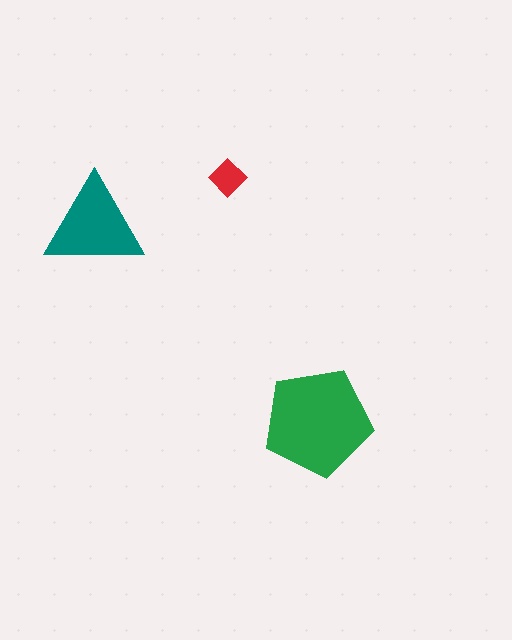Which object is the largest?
The green pentagon.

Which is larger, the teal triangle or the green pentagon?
The green pentagon.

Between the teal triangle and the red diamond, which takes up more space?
The teal triangle.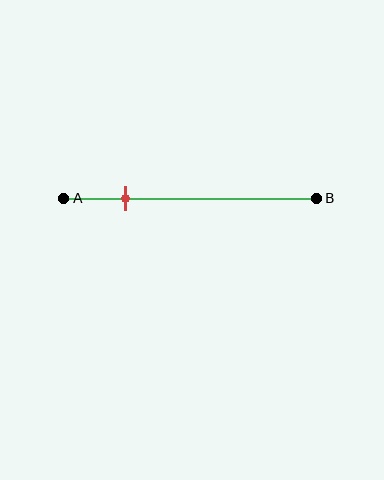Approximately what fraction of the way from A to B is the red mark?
The red mark is approximately 25% of the way from A to B.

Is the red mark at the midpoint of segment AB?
No, the mark is at about 25% from A, not at the 50% midpoint.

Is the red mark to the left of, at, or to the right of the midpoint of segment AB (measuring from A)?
The red mark is to the left of the midpoint of segment AB.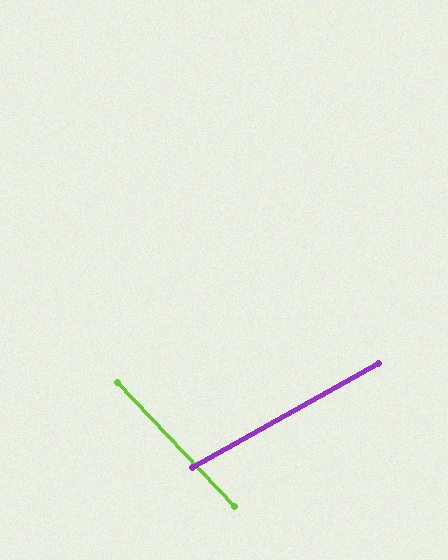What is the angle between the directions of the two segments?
Approximately 76 degrees.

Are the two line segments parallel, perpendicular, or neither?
Neither parallel nor perpendicular — they differ by about 76°.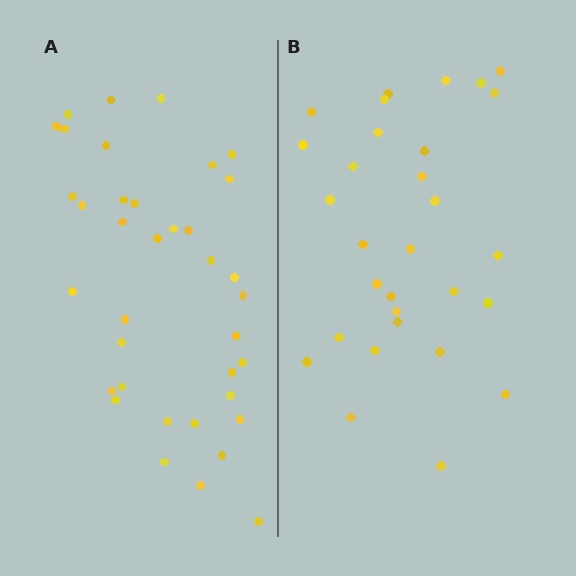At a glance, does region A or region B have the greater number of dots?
Region A (the left region) has more dots.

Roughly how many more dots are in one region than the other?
Region A has roughly 8 or so more dots than region B.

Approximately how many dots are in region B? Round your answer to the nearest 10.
About 30 dots.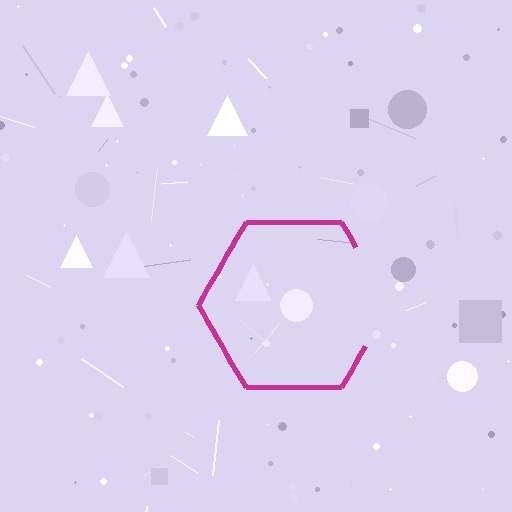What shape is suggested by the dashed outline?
The dashed outline suggests a hexagon.